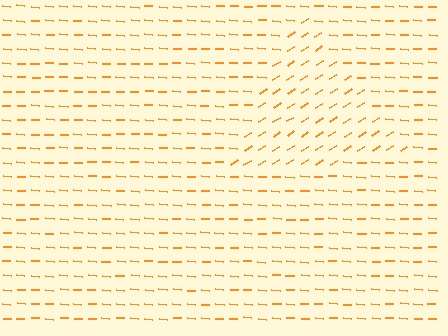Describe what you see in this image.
The image is filled with small orange line segments. A triangle region in the image has lines oriented differently from the surrounding lines, creating a visible texture boundary.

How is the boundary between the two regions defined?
The boundary is defined purely by a change in line orientation (approximately 36 degrees difference). All lines are the same color and thickness.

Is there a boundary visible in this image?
Yes, there is a texture boundary formed by a change in line orientation.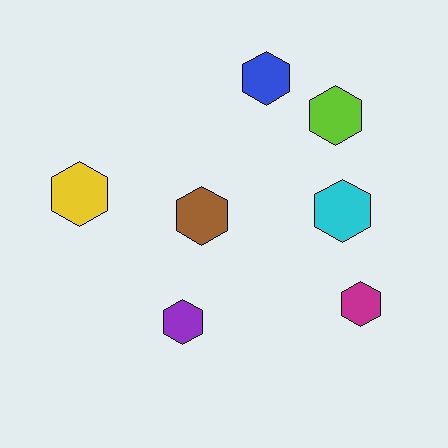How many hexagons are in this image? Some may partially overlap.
There are 7 hexagons.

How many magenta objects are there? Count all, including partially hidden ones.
There is 1 magenta object.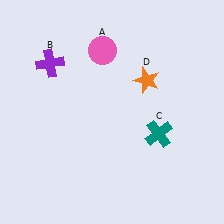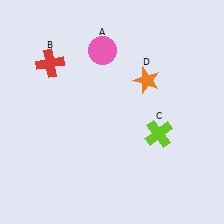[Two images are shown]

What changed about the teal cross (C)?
In Image 1, C is teal. In Image 2, it changed to lime.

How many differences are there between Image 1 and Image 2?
There are 2 differences between the two images.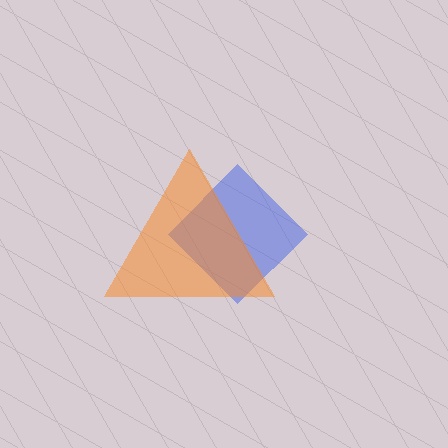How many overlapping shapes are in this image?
There are 2 overlapping shapes in the image.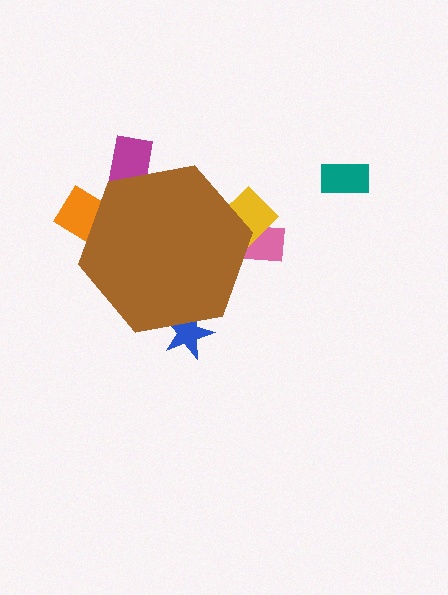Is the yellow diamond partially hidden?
Yes, the yellow diamond is partially hidden behind the brown hexagon.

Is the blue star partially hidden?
Yes, the blue star is partially hidden behind the brown hexagon.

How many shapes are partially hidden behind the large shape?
5 shapes are partially hidden.